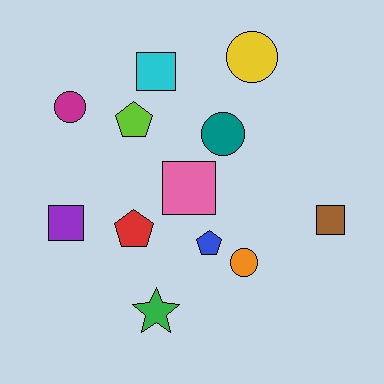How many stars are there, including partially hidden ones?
There is 1 star.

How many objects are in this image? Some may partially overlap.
There are 12 objects.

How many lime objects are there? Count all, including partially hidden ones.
There is 1 lime object.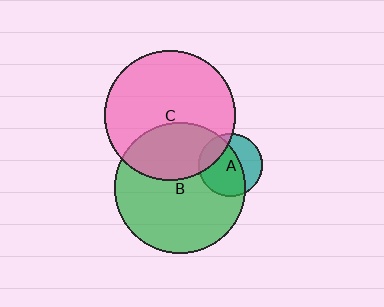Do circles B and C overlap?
Yes.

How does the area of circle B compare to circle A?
Approximately 4.3 times.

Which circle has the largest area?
Circle B (green).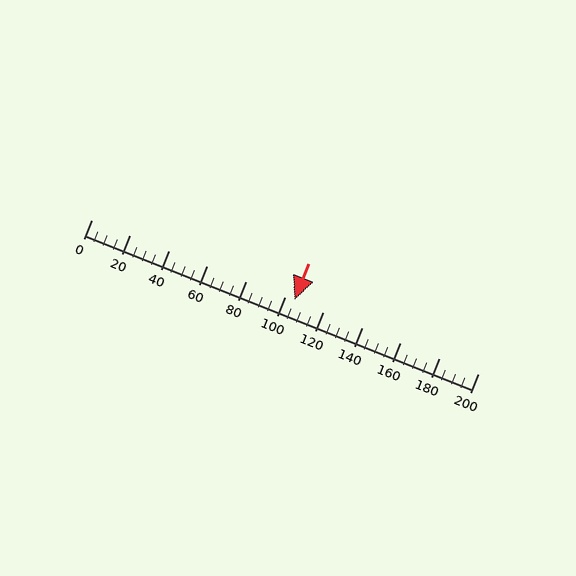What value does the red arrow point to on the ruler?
The red arrow points to approximately 105.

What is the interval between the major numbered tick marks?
The major tick marks are spaced 20 units apart.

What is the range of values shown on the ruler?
The ruler shows values from 0 to 200.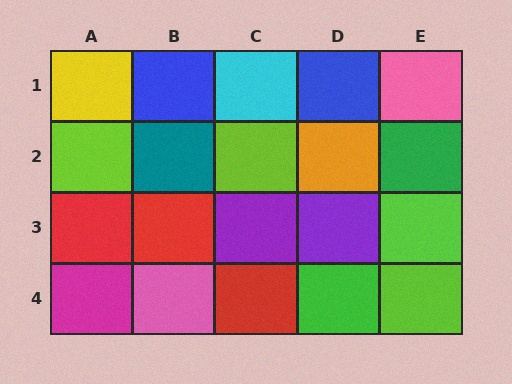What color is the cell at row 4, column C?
Red.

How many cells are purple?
2 cells are purple.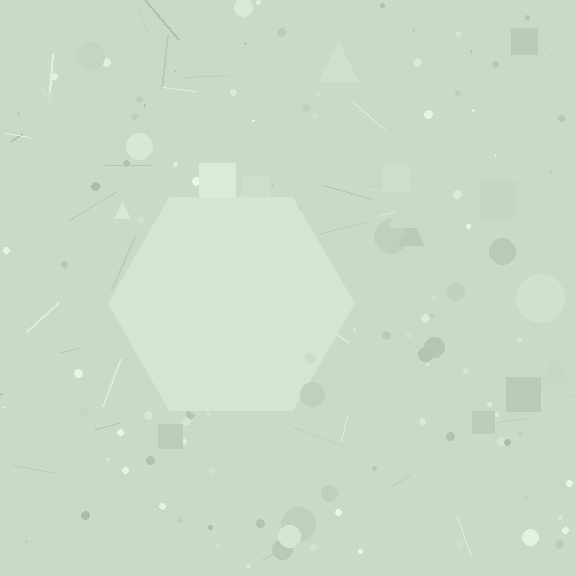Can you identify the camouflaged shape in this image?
The camouflaged shape is a hexagon.